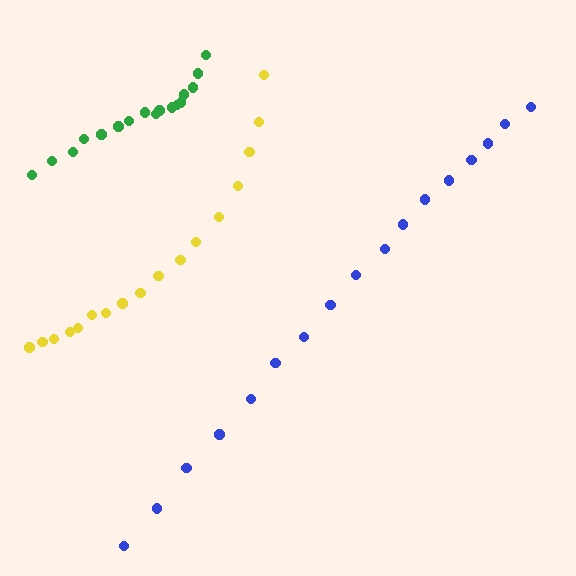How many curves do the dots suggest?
There are 3 distinct paths.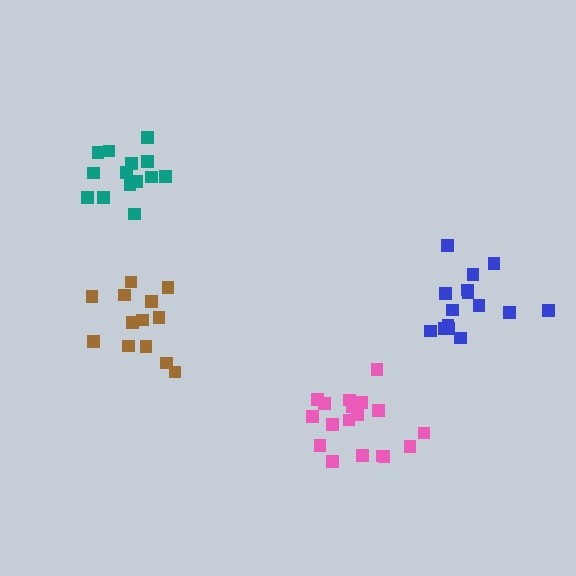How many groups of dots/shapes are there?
There are 4 groups.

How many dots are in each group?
Group 1: 13 dots, Group 2: 14 dots, Group 3: 18 dots, Group 4: 15 dots (60 total).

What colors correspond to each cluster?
The clusters are colored: brown, teal, pink, blue.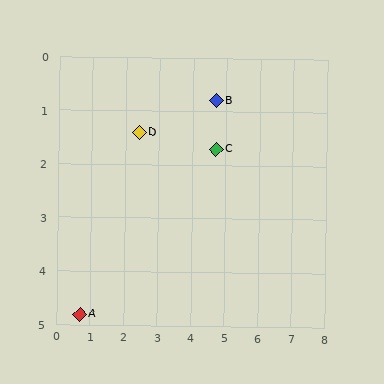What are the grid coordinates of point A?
Point A is at approximately (0.7, 4.8).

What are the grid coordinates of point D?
Point D is at approximately (2.4, 1.4).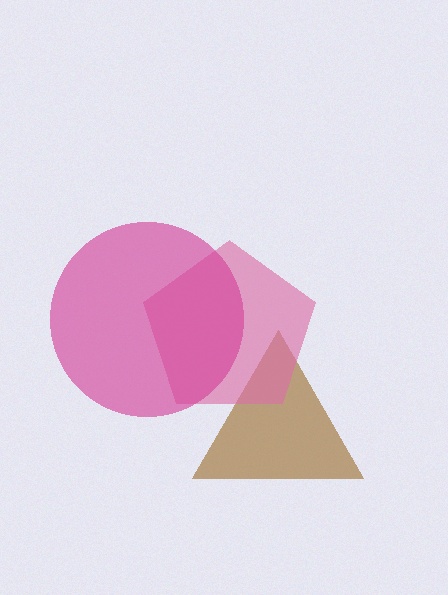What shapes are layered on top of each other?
The layered shapes are: a brown triangle, a pink pentagon, a magenta circle.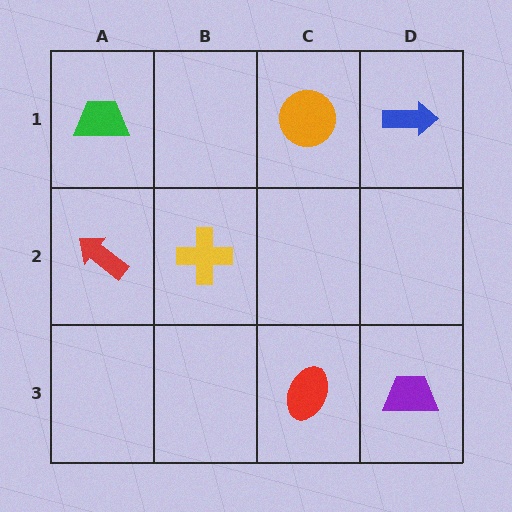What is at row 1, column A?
A green trapezoid.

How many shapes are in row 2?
2 shapes.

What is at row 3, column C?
A red ellipse.